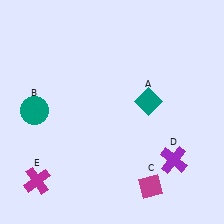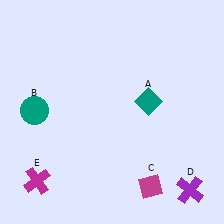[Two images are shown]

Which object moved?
The purple cross (D) moved down.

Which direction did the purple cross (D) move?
The purple cross (D) moved down.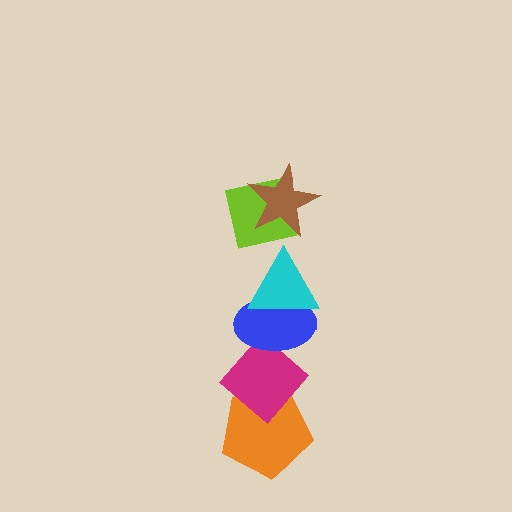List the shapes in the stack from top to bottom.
From top to bottom: the brown star, the lime square, the cyan triangle, the blue ellipse, the magenta diamond, the orange pentagon.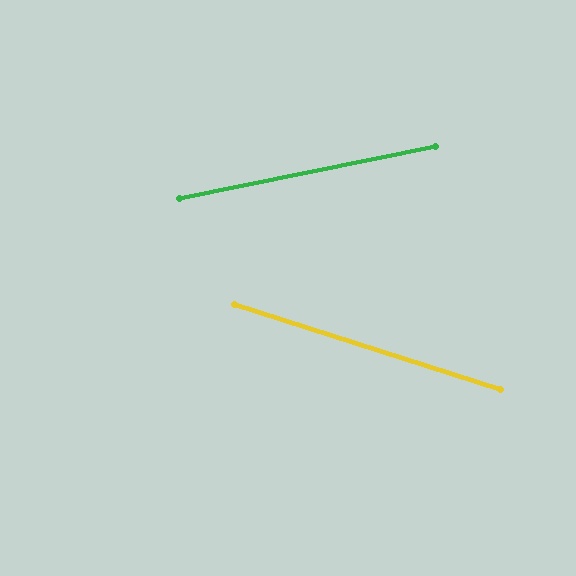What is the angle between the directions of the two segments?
Approximately 29 degrees.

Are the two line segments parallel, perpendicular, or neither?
Neither parallel nor perpendicular — they differ by about 29°.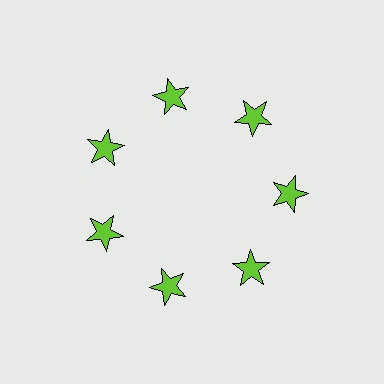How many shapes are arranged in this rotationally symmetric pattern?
There are 7 shapes, arranged in 7 groups of 1.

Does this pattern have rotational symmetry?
Yes, this pattern has 7-fold rotational symmetry. It looks the same after rotating 51 degrees around the center.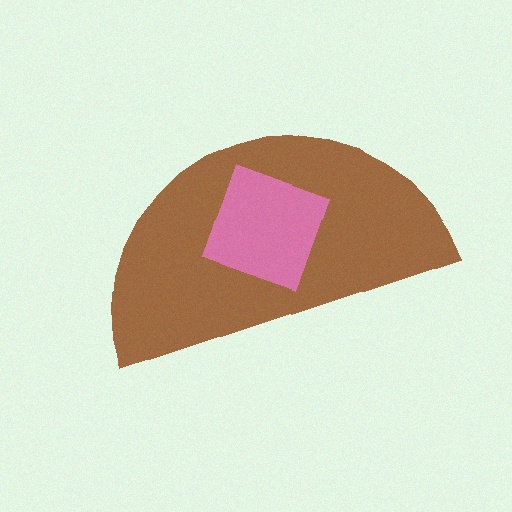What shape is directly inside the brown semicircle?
The pink diamond.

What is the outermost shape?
The brown semicircle.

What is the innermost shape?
The pink diamond.